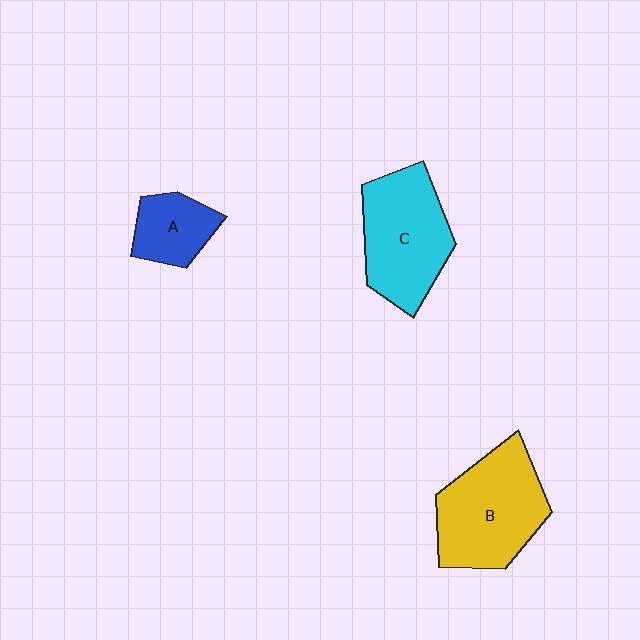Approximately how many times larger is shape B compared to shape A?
Approximately 2.2 times.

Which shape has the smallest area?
Shape A (blue).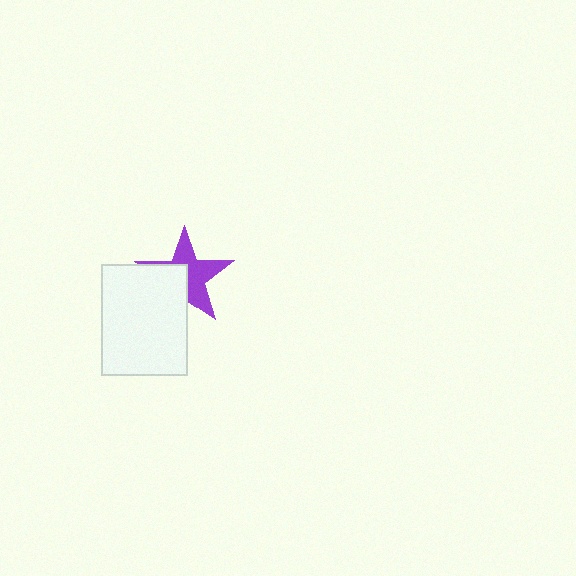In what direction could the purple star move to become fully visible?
The purple star could move toward the upper-right. That would shift it out from behind the white rectangle entirely.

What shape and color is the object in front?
The object in front is a white rectangle.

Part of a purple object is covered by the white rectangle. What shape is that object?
It is a star.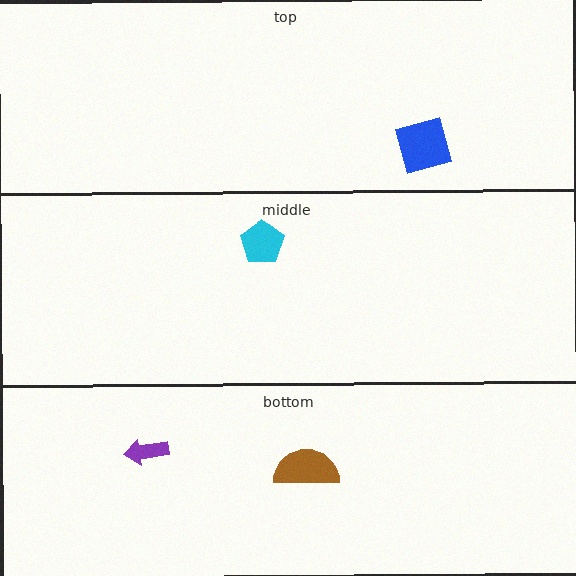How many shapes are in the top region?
1.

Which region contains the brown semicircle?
The bottom region.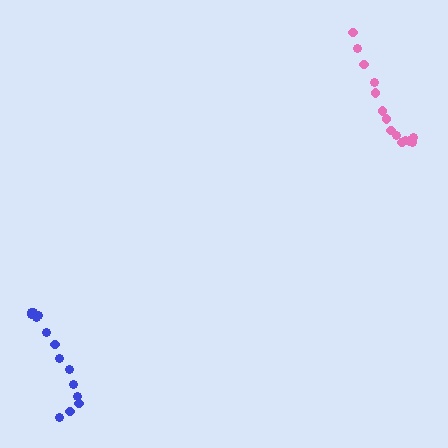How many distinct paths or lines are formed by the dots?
There are 2 distinct paths.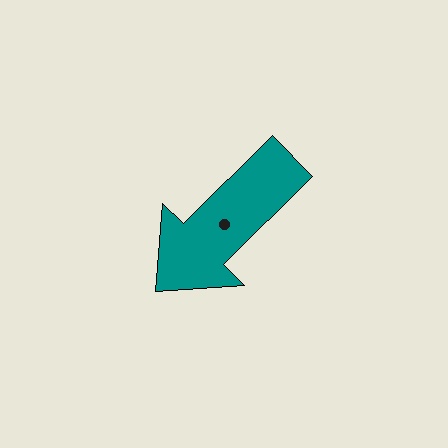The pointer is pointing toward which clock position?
Roughly 8 o'clock.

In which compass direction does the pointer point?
Southwest.